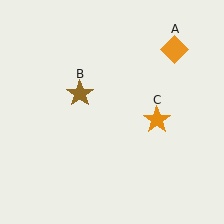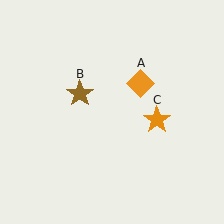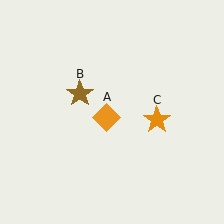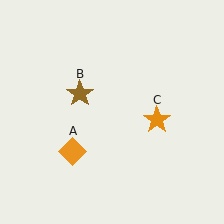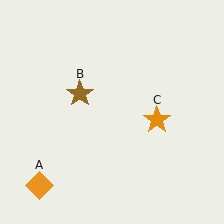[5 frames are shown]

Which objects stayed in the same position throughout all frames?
Brown star (object B) and orange star (object C) remained stationary.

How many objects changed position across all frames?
1 object changed position: orange diamond (object A).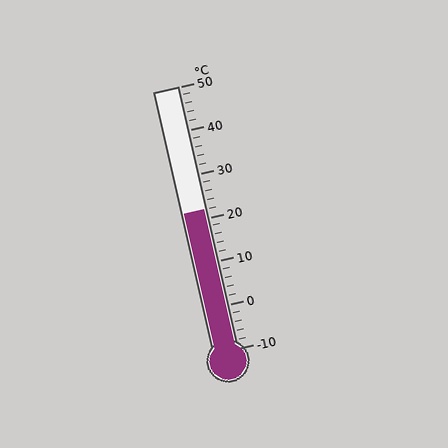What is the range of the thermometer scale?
The thermometer scale ranges from -10°C to 50°C.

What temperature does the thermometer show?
The thermometer shows approximately 22°C.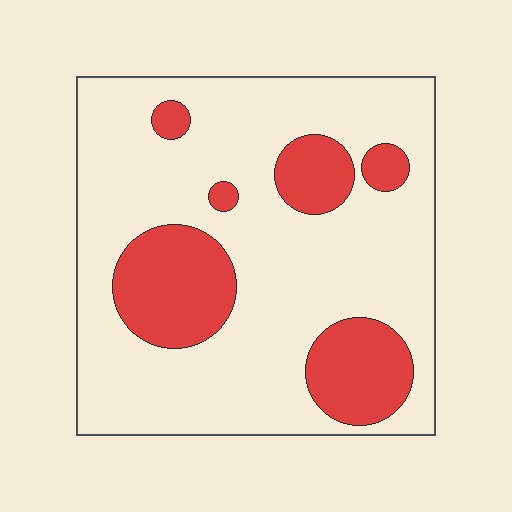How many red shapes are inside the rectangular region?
6.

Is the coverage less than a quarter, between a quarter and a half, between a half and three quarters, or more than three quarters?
Less than a quarter.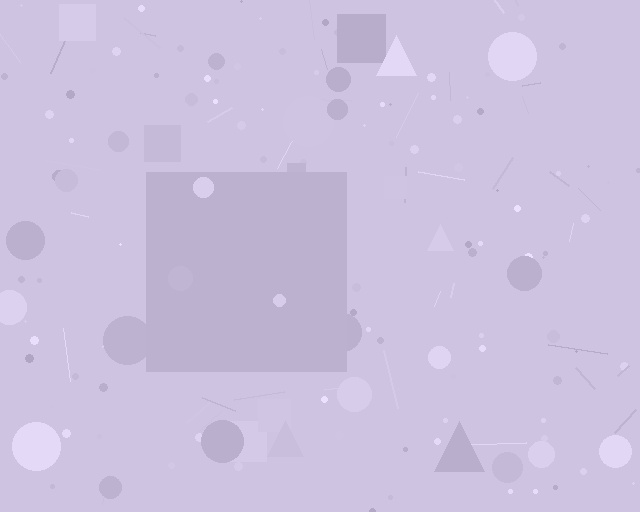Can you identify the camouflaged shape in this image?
The camouflaged shape is a square.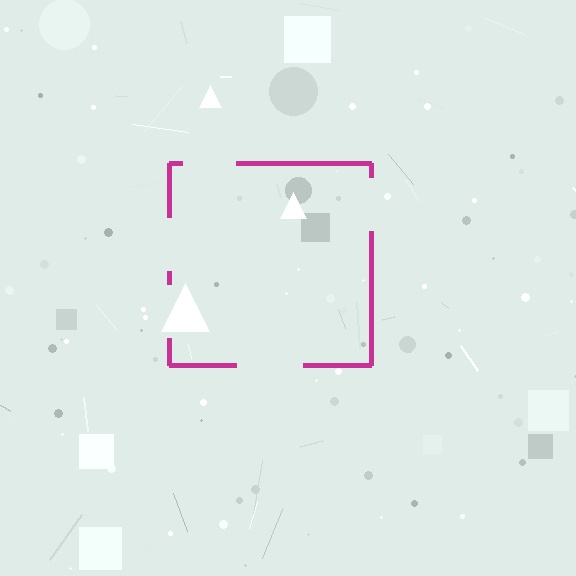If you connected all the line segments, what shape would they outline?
They would outline a square.